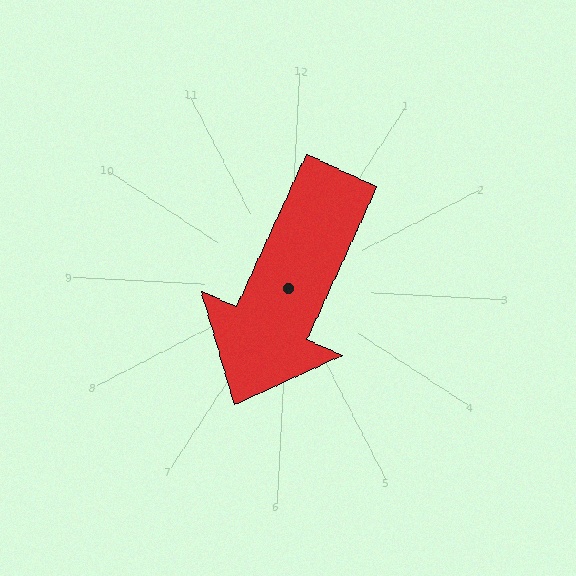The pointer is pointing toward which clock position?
Roughly 7 o'clock.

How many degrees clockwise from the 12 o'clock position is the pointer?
Approximately 202 degrees.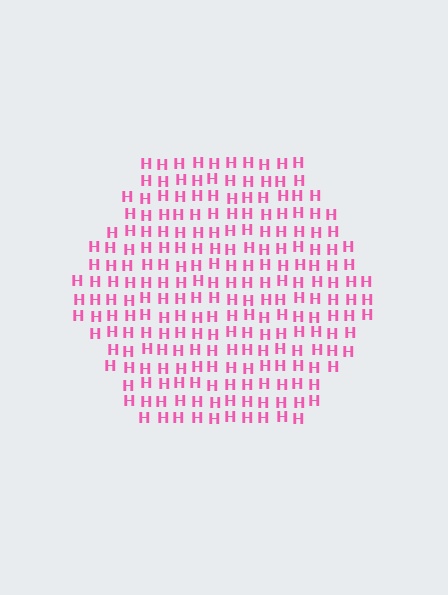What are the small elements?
The small elements are letter H's.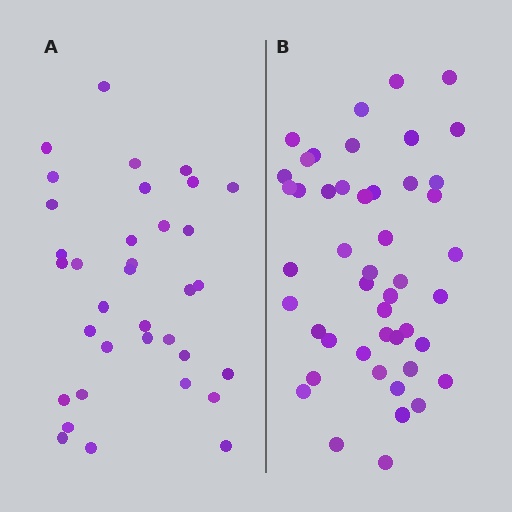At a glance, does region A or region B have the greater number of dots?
Region B (the right region) has more dots.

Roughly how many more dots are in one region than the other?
Region B has roughly 12 or so more dots than region A.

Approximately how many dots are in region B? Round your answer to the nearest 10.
About 50 dots. (The exact count is 47, which rounds to 50.)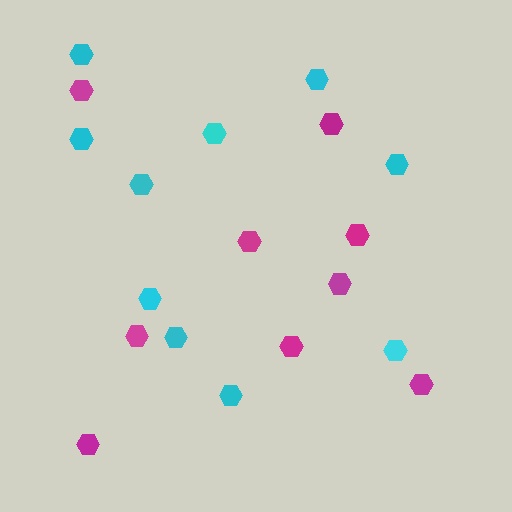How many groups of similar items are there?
There are 2 groups: one group of magenta hexagons (9) and one group of cyan hexagons (10).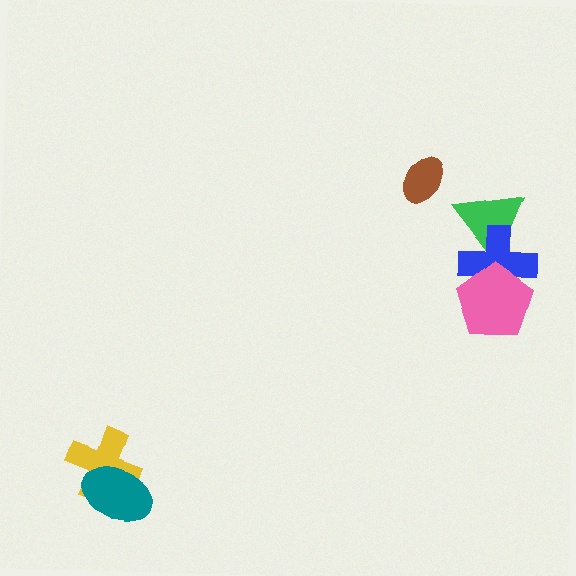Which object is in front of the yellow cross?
The teal ellipse is in front of the yellow cross.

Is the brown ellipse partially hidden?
No, no other shape covers it.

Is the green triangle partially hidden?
Yes, it is partially covered by another shape.